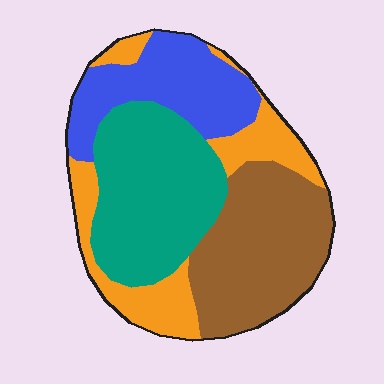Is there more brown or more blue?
Brown.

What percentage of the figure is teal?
Teal takes up between a sixth and a third of the figure.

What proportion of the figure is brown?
Brown takes up about one quarter (1/4) of the figure.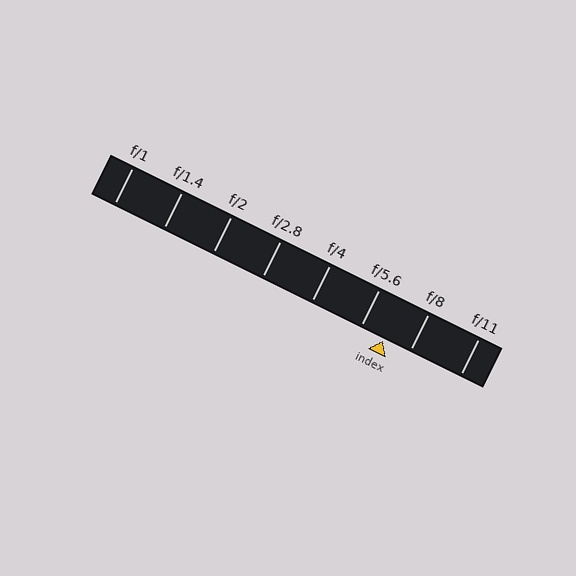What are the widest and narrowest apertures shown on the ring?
The widest aperture shown is f/1 and the narrowest is f/11.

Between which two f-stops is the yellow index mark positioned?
The index mark is between f/5.6 and f/8.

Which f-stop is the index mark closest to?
The index mark is closest to f/5.6.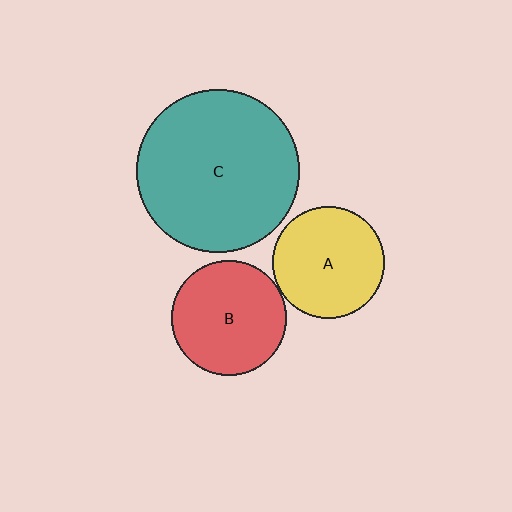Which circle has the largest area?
Circle C (teal).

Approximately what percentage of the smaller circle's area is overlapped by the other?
Approximately 5%.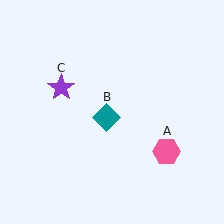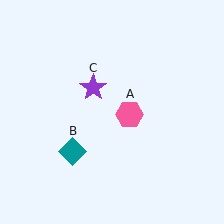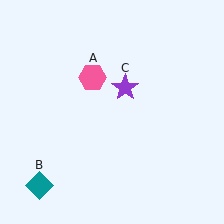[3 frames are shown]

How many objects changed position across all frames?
3 objects changed position: pink hexagon (object A), teal diamond (object B), purple star (object C).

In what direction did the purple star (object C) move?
The purple star (object C) moved right.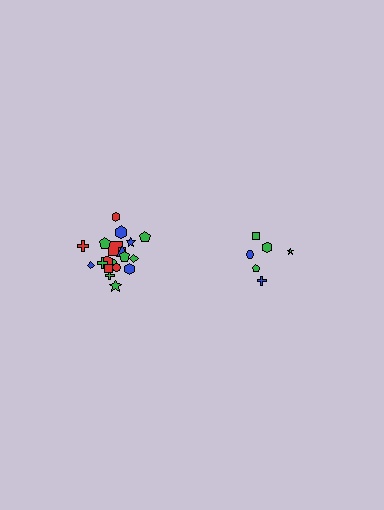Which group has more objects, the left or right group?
The left group.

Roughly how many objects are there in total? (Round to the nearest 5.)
Roughly 30 objects in total.